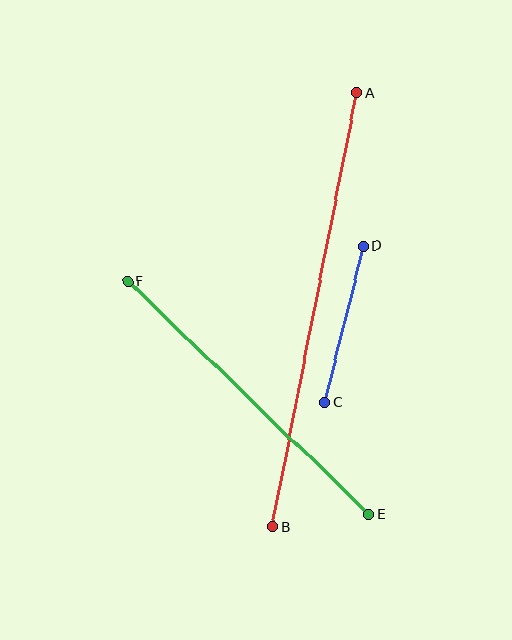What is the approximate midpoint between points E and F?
The midpoint is at approximately (248, 398) pixels.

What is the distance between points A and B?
The distance is approximately 442 pixels.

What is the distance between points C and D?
The distance is approximately 161 pixels.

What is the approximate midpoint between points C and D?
The midpoint is at approximately (344, 324) pixels.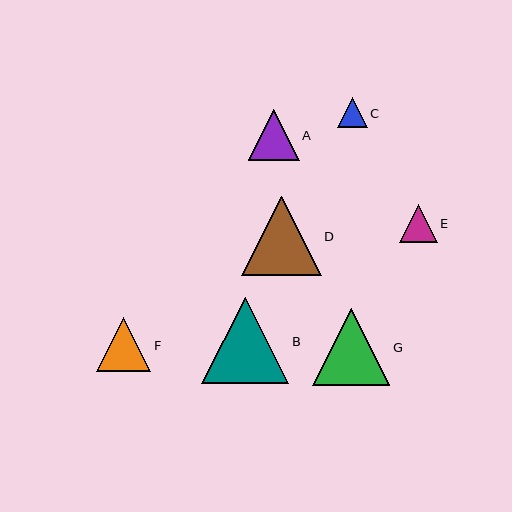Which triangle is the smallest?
Triangle C is the smallest with a size of approximately 30 pixels.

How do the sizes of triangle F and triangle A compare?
Triangle F and triangle A are approximately the same size.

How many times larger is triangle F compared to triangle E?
Triangle F is approximately 1.4 times the size of triangle E.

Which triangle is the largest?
Triangle B is the largest with a size of approximately 87 pixels.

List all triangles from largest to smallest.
From largest to smallest: B, D, G, F, A, E, C.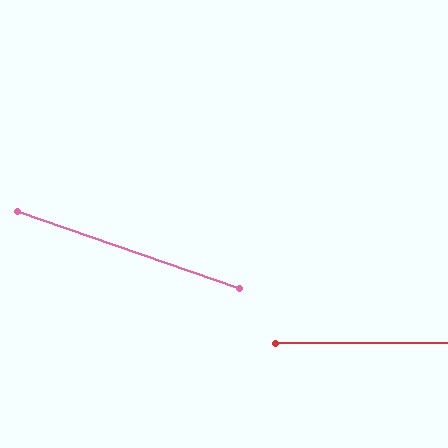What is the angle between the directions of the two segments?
Approximately 19 degrees.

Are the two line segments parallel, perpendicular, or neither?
Neither parallel nor perpendicular — they differ by about 19°.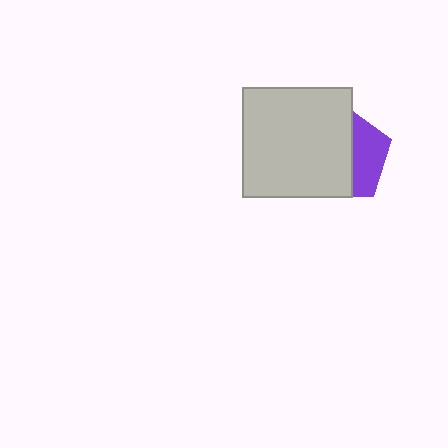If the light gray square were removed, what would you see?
You would see the complete purple pentagon.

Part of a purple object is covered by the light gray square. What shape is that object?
It is a pentagon.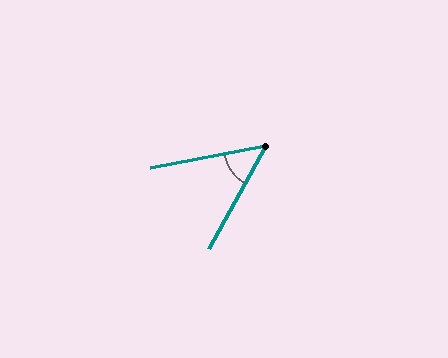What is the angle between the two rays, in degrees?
Approximately 50 degrees.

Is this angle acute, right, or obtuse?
It is acute.